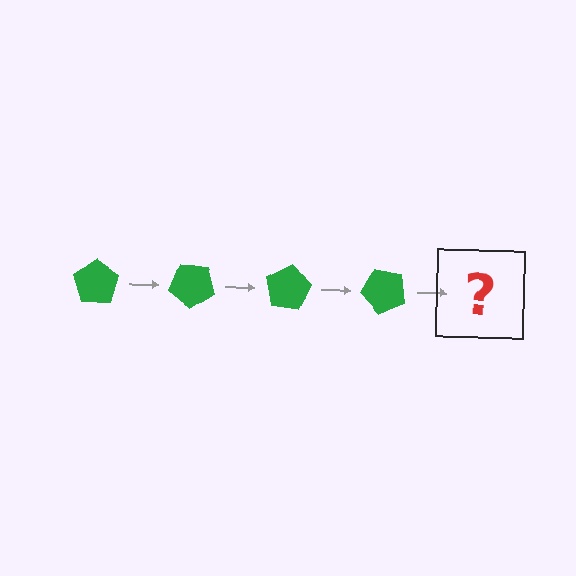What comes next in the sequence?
The next element should be a green pentagon rotated 160 degrees.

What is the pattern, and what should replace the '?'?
The pattern is that the pentagon rotates 40 degrees each step. The '?' should be a green pentagon rotated 160 degrees.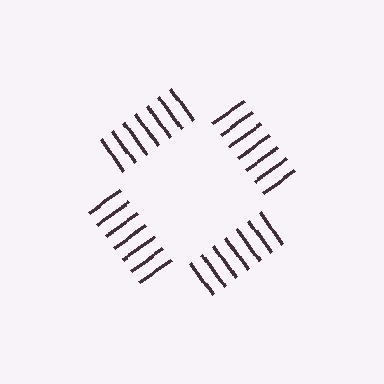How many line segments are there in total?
28 — 7 along each of the 4 edges.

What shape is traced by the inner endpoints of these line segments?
An illusory square — the line segments terminate on its edges but no continuous stroke is drawn.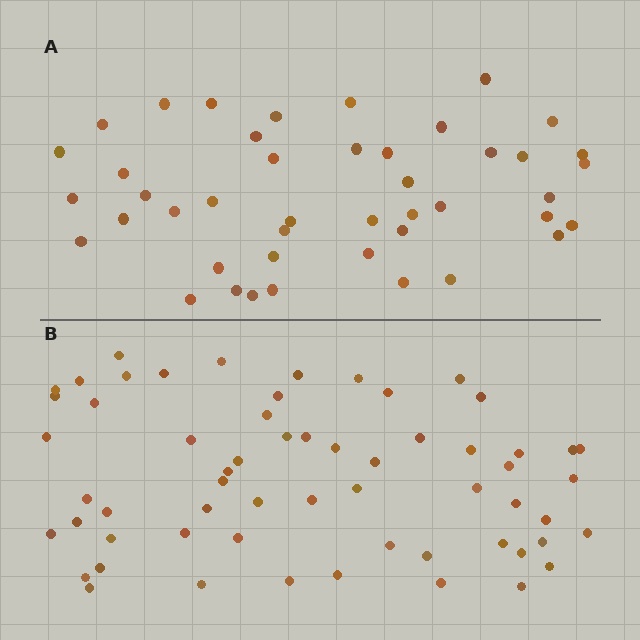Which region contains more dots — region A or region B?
Region B (the bottom region) has more dots.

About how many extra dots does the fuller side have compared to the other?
Region B has approximately 15 more dots than region A.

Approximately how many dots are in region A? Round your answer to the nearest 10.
About 40 dots. (The exact count is 44, which rounds to 40.)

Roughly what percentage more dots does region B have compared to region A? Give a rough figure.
About 35% more.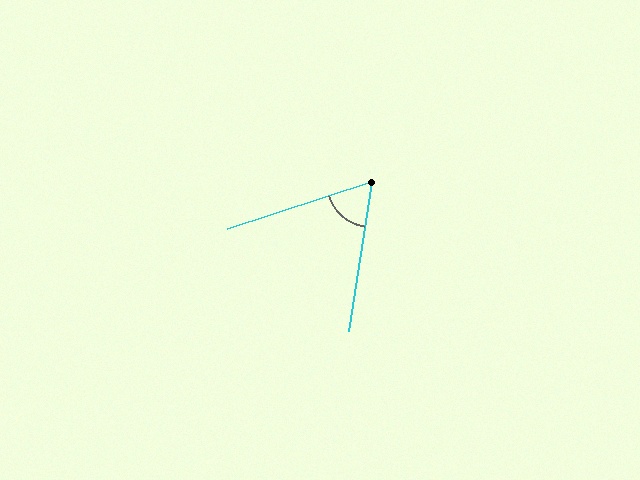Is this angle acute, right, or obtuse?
It is acute.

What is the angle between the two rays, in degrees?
Approximately 63 degrees.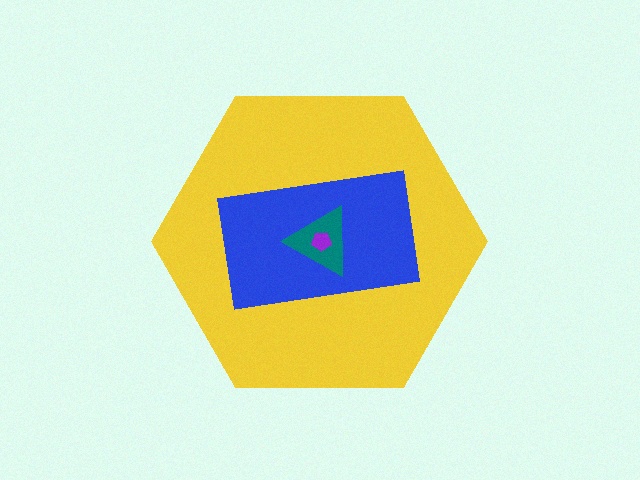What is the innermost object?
The purple pentagon.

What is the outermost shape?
The yellow hexagon.